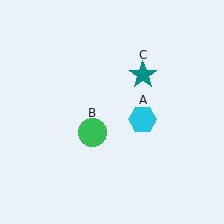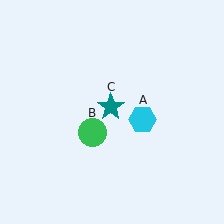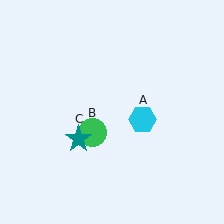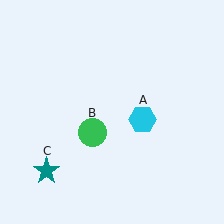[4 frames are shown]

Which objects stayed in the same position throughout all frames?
Cyan hexagon (object A) and green circle (object B) remained stationary.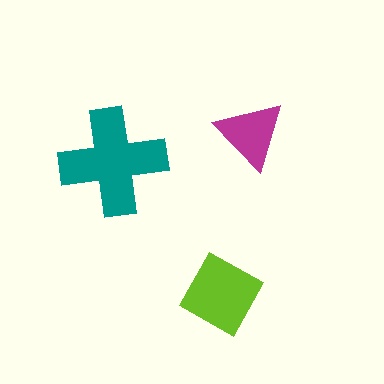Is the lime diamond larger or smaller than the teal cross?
Smaller.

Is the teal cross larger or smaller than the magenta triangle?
Larger.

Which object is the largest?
The teal cross.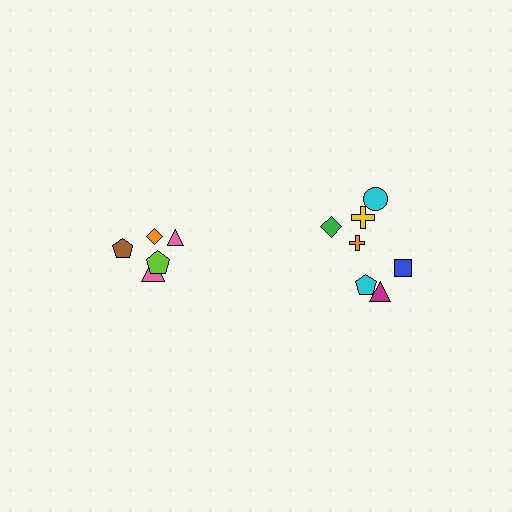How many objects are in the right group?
There are 7 objects.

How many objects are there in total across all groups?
There are 12 objects.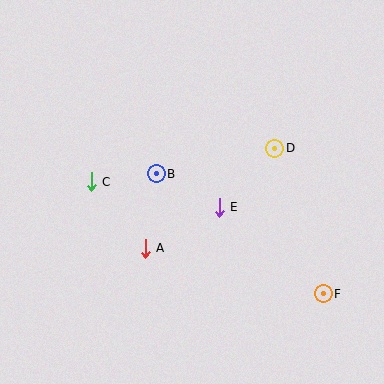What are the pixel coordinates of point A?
Point A is at (145, 248).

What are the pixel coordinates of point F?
Point F is at (323, 294).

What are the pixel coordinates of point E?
Point E is at (219, 207).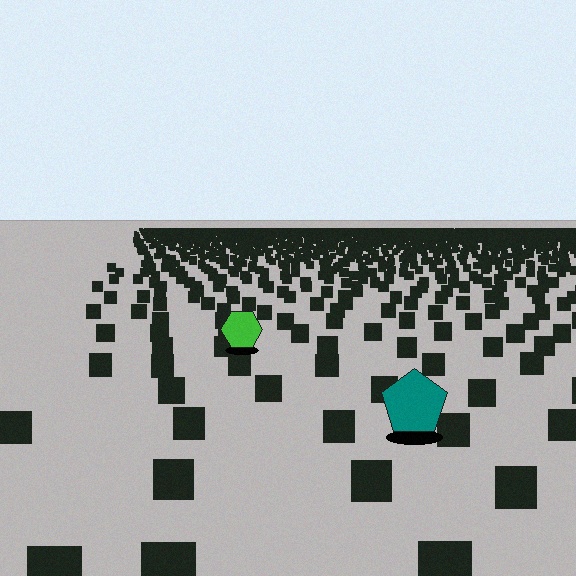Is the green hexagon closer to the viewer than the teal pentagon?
No. The teal pentagon is closer — you can tell from the texture gradient: the ground texture is coarser near it.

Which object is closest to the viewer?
The teal pentagon is closest. The texture marks near it are larger and more spread out.